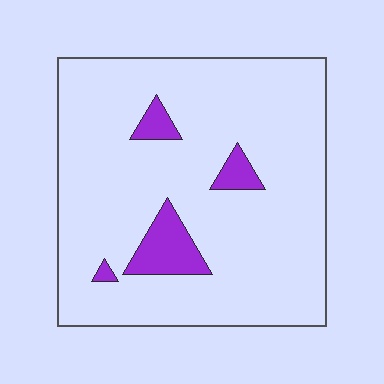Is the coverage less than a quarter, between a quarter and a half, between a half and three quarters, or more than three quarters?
Less than a quarter.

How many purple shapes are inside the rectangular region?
4.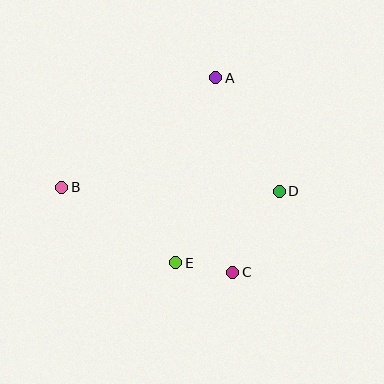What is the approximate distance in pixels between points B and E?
The distance between B and E is approximately 137 pixels.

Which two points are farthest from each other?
Points B and D are farthest from each other.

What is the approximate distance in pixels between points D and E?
The distance between D and E is approximately 126 pixels.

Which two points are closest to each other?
Points C and E are closest to each other.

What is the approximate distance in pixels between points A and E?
The distance between A and E is approximately 189 pixels.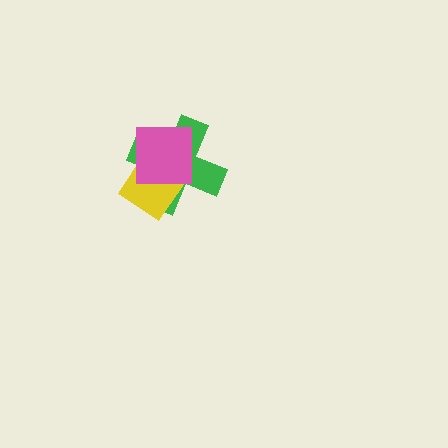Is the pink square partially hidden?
No, no other shape covers it.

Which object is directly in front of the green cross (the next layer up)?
The yellow diamond is directly in front of the green cross.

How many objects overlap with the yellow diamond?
2 objects overlap with the yellow diamond.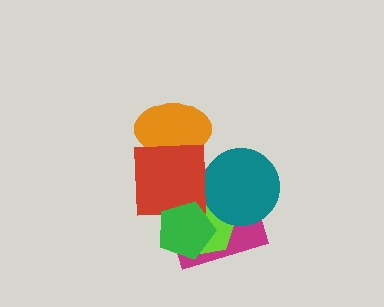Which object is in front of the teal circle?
The red square is in front of the teal circle.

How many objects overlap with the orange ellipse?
1 object overlaps with the orange ellipse.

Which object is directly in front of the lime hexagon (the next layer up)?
The teal circle is directly in front of the lime hexagon.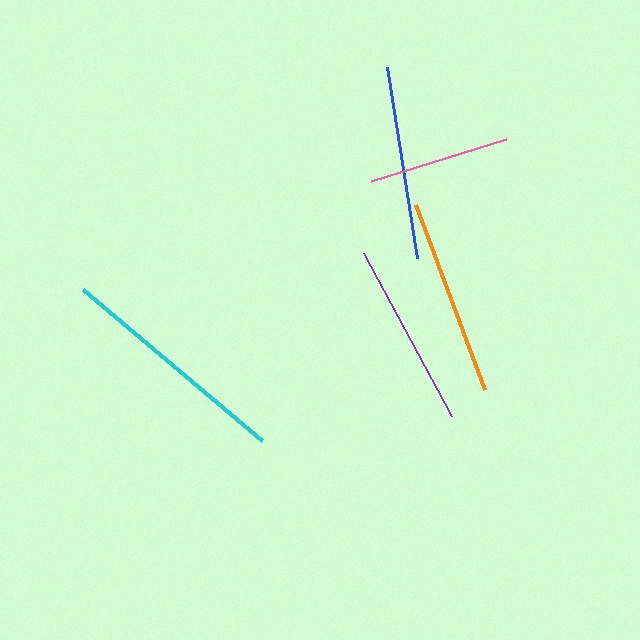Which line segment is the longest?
The cyan line is the longest at approximately 234 pixels.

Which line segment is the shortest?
The pink line is the shortest at approximately 141 pixels.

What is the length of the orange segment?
The orange segment is approximately 197 pixels long.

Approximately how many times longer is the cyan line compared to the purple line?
The cyan line is approximately 1.3 times the length of the purple line.